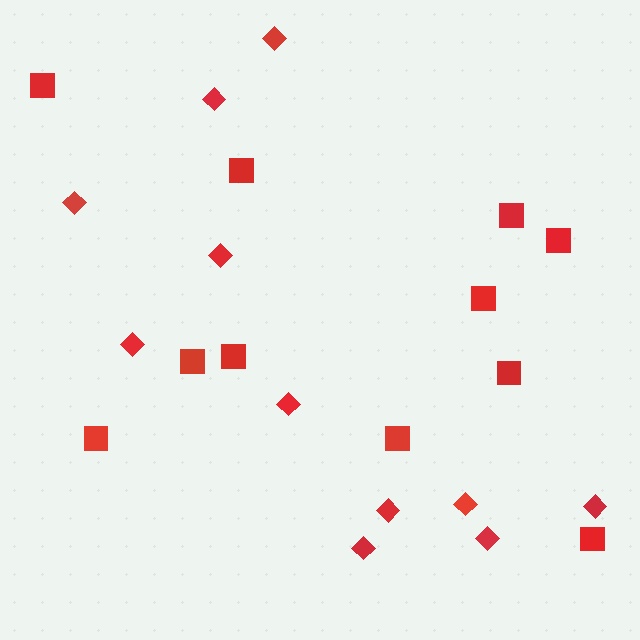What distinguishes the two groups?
There are 2 groups: one group of squares (11) and one group of diamonds (11).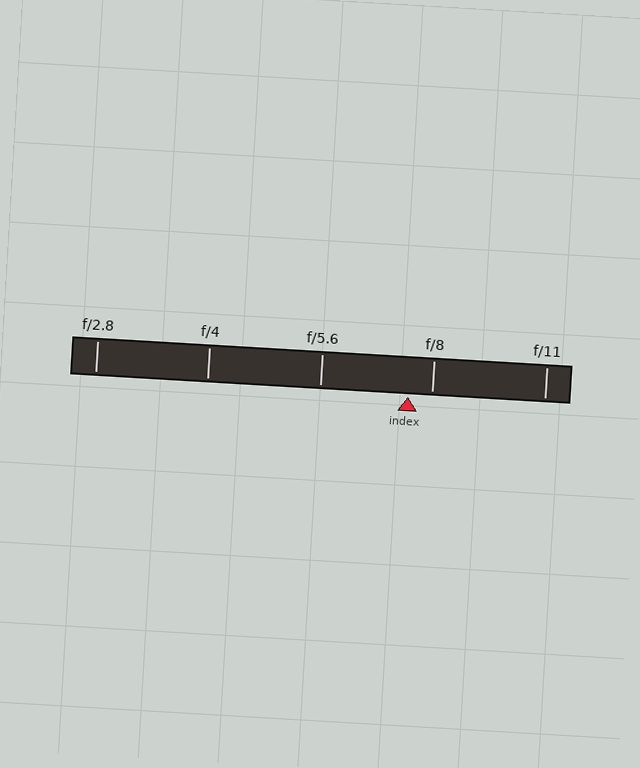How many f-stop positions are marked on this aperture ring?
There are 5 f-stop positions marked.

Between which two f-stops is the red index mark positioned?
The index mark is between f/5.6 and f/8.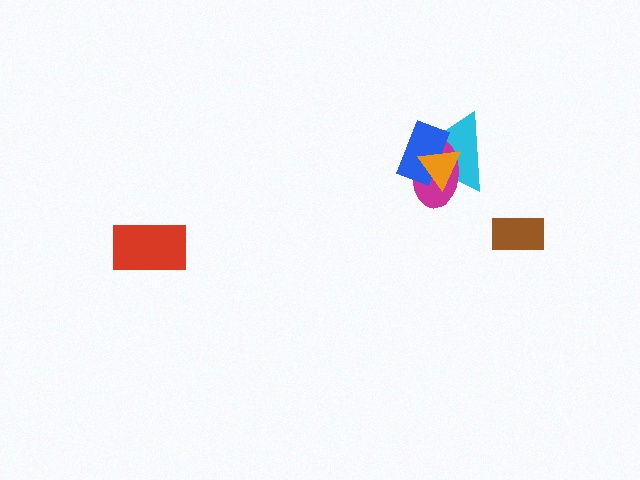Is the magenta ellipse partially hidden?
Yes, it is partially covered by another shape.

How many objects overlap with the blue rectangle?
3 objects overlap with the blue rectangle.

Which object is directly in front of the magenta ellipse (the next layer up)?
The blue rectangle is directly in front of the magenta ellipse.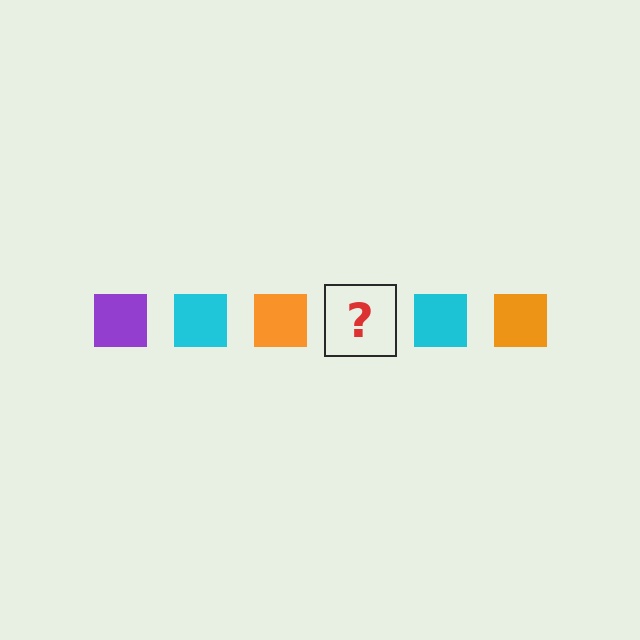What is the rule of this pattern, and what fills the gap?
The rule is that the pattern cycles through purple, cyan, orange squares. The gap should be filled with a purple square.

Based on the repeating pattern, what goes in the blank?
The blank should be a purple square.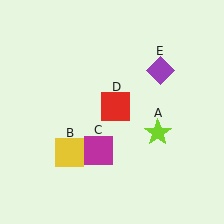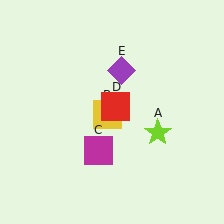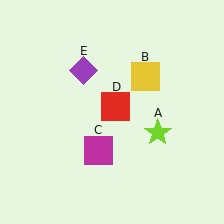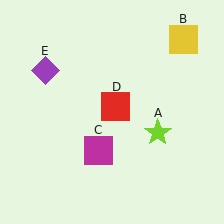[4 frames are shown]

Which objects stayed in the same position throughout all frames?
Lime star (object A) and magenta square (object C) and red square (object D) remained stationary.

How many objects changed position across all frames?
2 objects changed position: yellow square (object B), purple diamond (object E).